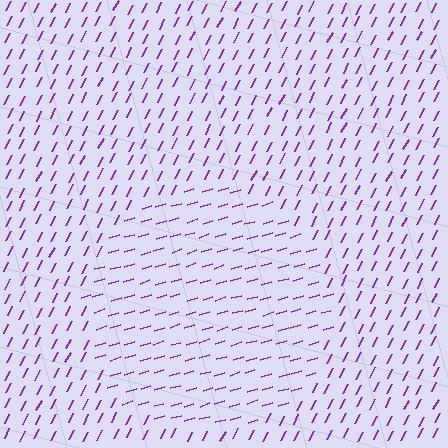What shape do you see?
I see a circle.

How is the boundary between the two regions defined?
The boundary is defined purely by a change in line orientation (approximately 45 degrees difference). All lines are the same color and thickness.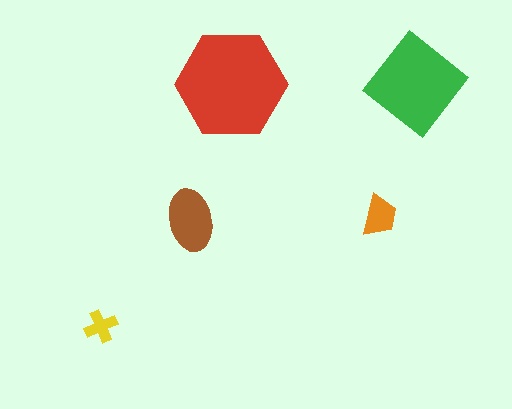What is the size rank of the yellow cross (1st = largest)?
5th.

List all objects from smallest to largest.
The yellow cross, the orange trapezoid, the brown ellipse, the green diamond, the red hexagon.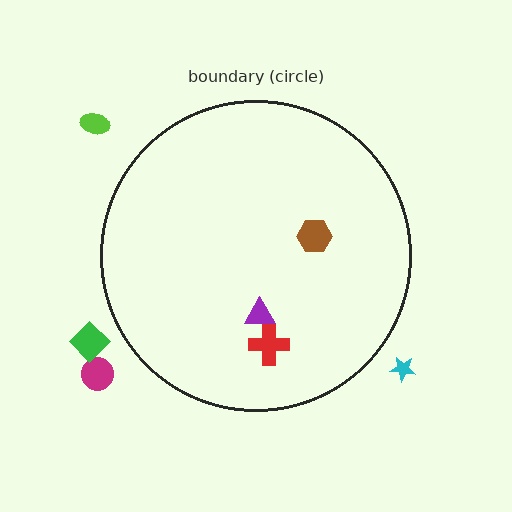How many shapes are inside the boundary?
3 inside, 4 outside.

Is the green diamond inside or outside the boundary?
Outside.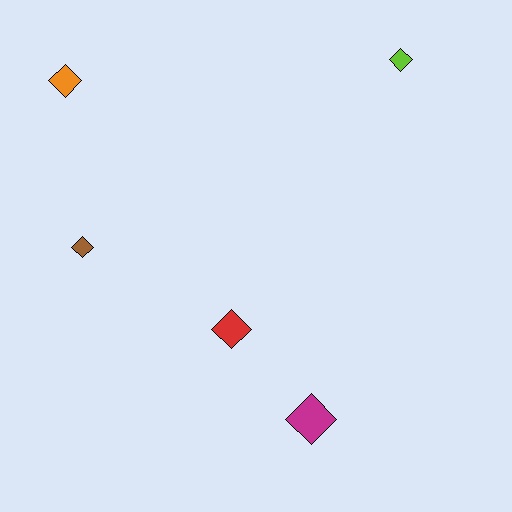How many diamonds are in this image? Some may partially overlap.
There are 5 diamonds.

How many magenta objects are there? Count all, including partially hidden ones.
There is 1 magenta object.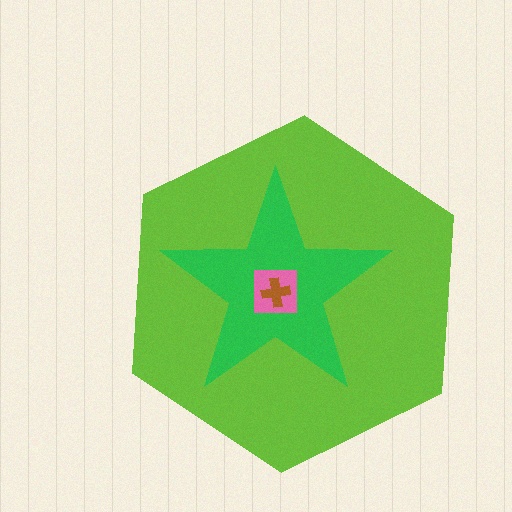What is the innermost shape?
The brown cross.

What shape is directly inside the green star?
The pink square.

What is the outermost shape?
The lime hexagon.